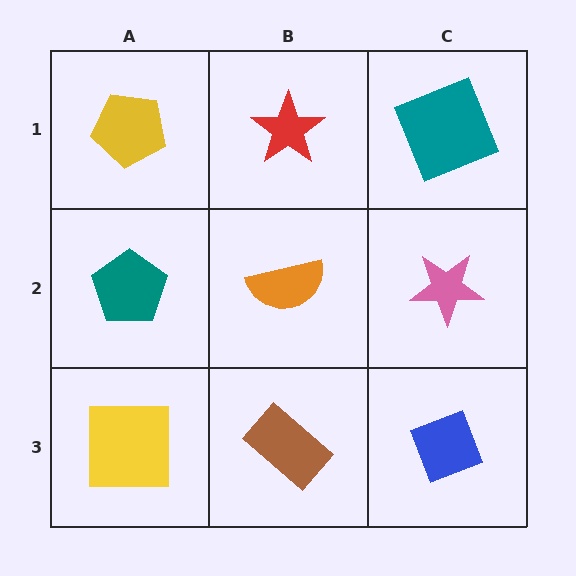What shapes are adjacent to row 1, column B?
An orange semicircle (row 2, column B), a yellow pentagon (row 1, column A), a teal square (row 1, column C).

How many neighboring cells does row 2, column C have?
3.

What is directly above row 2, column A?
A yellow pentagon.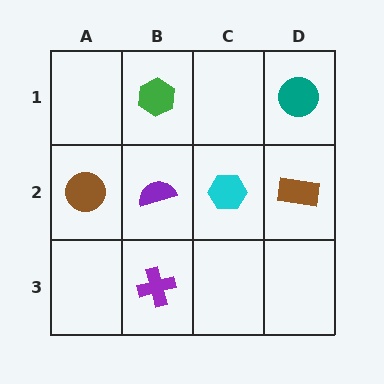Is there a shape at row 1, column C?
No, that cell is empty.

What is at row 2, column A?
A brown circle.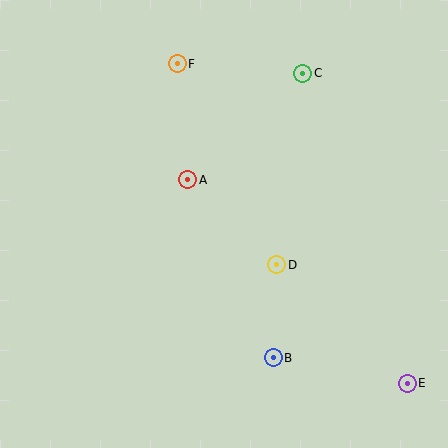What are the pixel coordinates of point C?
Point C is at (303, 73).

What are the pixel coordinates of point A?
Point A is at (188, 180).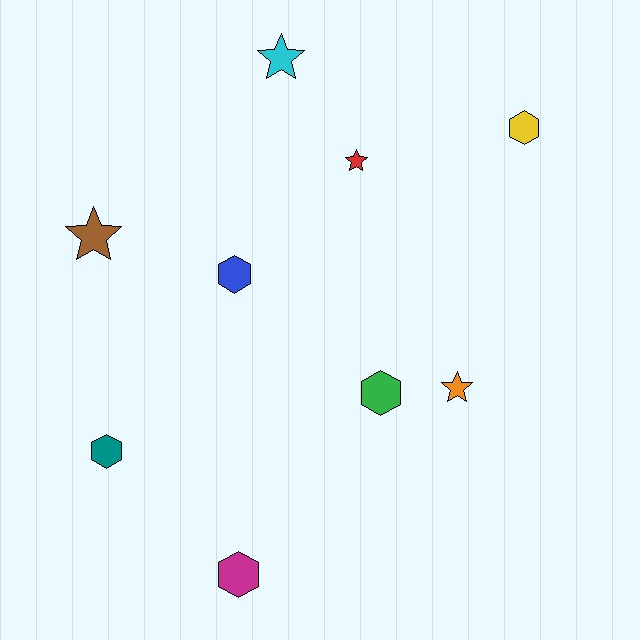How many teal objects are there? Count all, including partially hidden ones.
There is 1 teal object.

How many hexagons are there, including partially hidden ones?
There are 5 hexagons.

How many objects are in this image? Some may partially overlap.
There are 9 objects.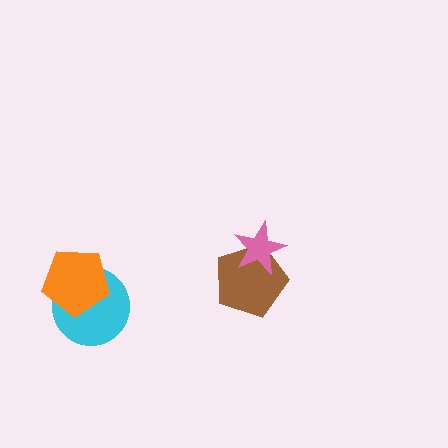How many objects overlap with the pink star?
1 object overlaps with the pink star.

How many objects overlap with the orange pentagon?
1 object overlaps with the orange pentagon.